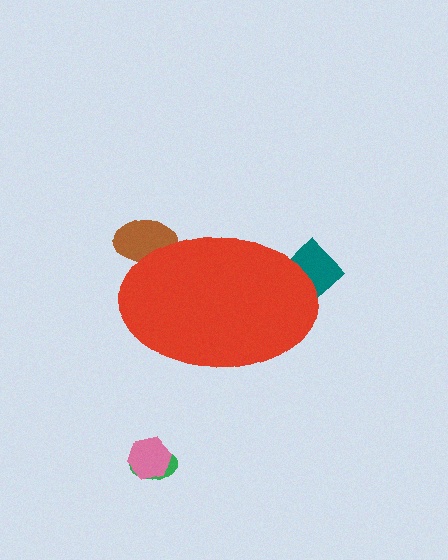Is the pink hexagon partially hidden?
No, the pink hexagon is fully visible.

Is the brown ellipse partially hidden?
Yes, the brown ellipse is partially hidden behind the red ellipse.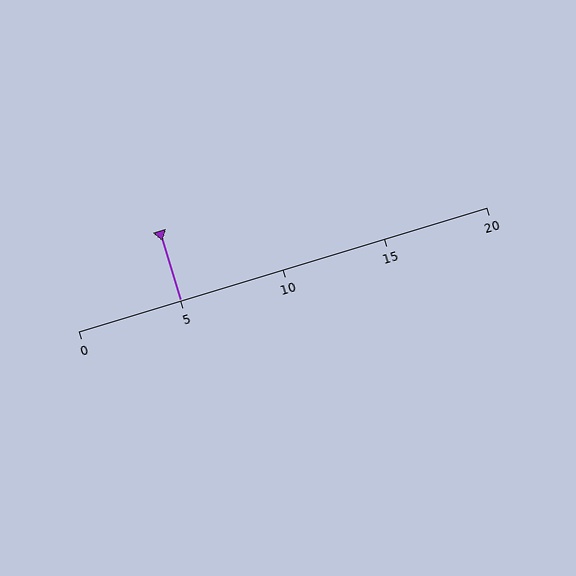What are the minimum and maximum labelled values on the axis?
The axis runs from 0 to 20.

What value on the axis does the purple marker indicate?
The marker indicates approximately 5.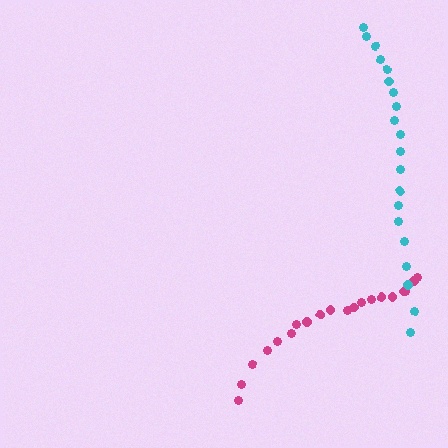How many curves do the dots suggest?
There are 2 distinct paths.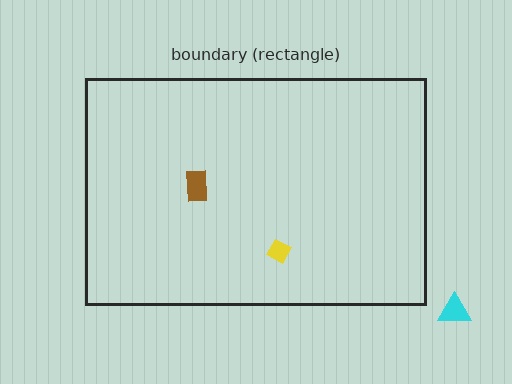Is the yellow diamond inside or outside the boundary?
Inside.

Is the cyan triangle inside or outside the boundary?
Outside.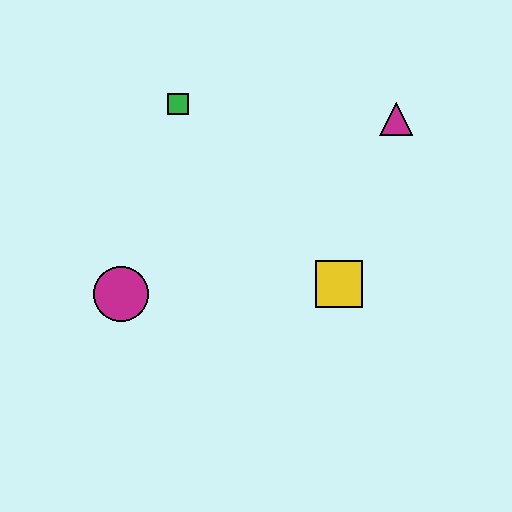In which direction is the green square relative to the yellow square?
The green square is above the yellow square.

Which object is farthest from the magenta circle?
The magenta triangle is farthest from the magenta circle.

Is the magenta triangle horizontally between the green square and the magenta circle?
No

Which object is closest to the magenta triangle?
The yellow square is closest to the magenta triangle.